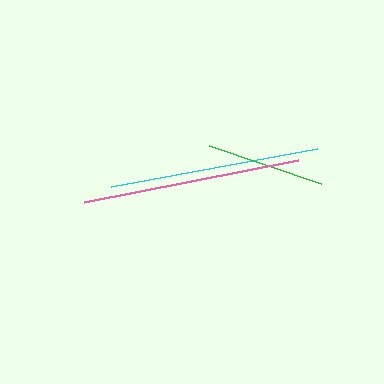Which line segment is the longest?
The pink line is the longest at approximately 219 pixels.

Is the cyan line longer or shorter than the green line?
The cyan line is longer than the green line.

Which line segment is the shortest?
The green line is the shortest at approximately 117 pixels.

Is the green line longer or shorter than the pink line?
The pink line is longer than the green line.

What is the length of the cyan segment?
The cyan segment is approximately 209 pixels long.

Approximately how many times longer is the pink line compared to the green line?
The pink line is approximately 1.9 times the length of the green line.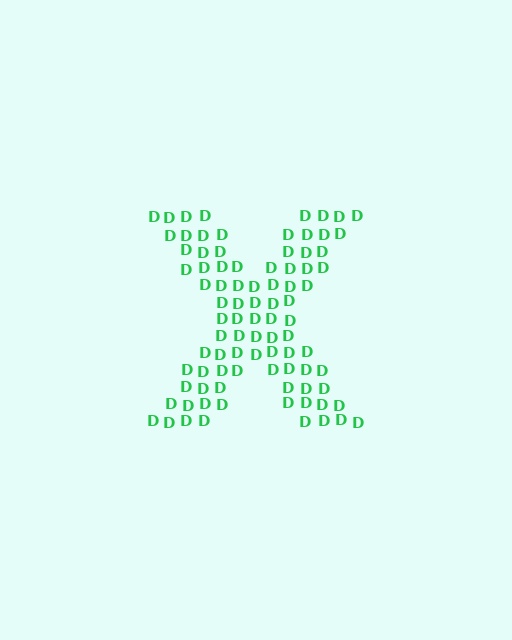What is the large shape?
The large shape is the letter X.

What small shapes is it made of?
It is made of small letter D's.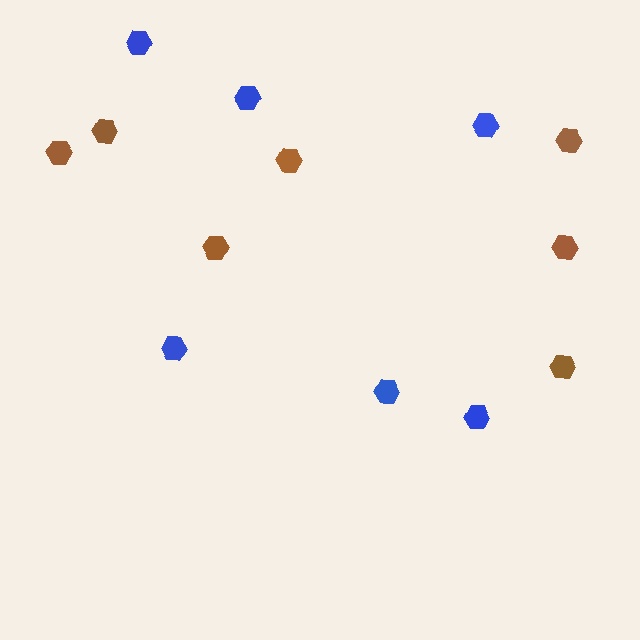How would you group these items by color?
There are 2 groups: one group of blue hexagons (6) and one group of brown hexagons (7).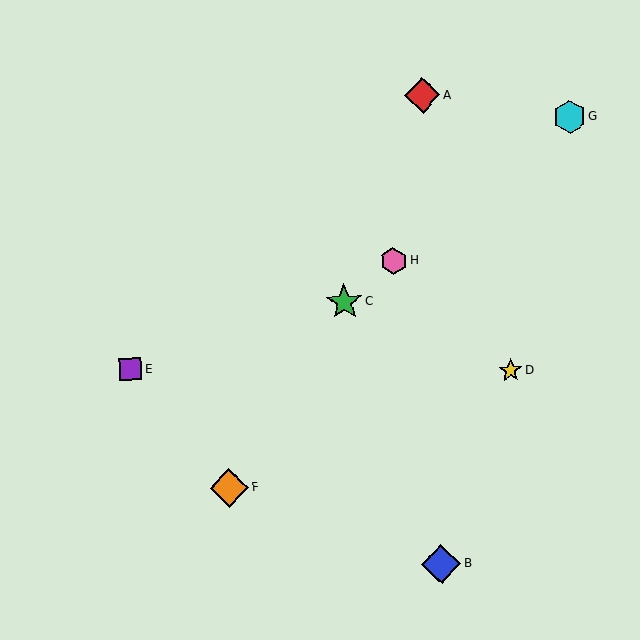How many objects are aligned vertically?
2 objects (A, B) are aligned vertically.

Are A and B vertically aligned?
Yes, both are at x≈422.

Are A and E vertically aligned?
No, A is at x≈422 and E is at x≈131.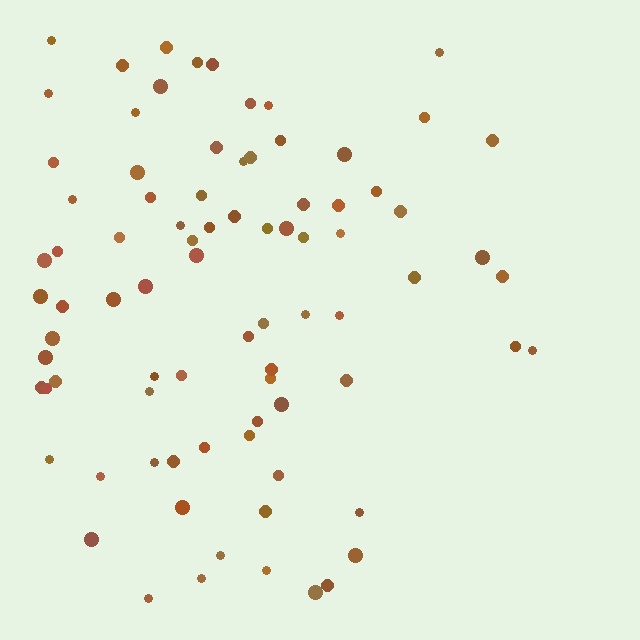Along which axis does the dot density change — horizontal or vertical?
Horizontal.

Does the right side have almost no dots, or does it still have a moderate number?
Still a moderate number, just noticeably fewer than the left.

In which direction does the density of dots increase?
From right to left, with the left side densest.